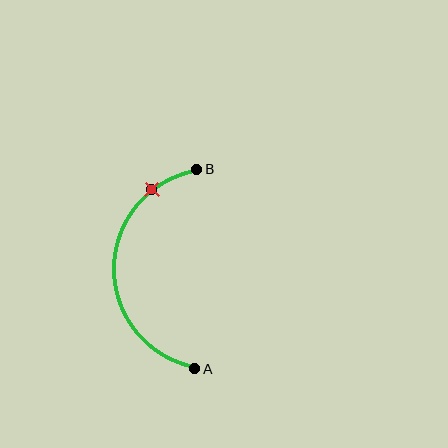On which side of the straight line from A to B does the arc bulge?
The arc bulges to the left of the straight line connecting A and B.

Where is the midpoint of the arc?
The arc midpoint is the point on the curve farthest from the straight line joining A and B. It sits to the left of that line.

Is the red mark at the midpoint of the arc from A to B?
No. The red mark lies on the arc but is closer to endpoint B. The arc midpoint would be at the point on the curve equidistant along the arc from both A and B.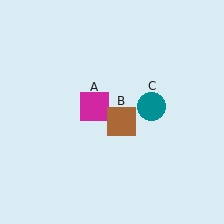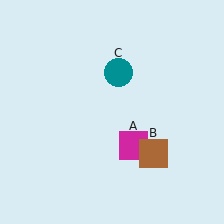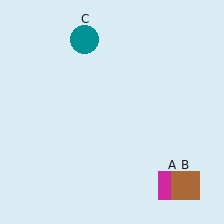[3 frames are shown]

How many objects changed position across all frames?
3 objects changed position: magenta square (object A), brown square (object B), teal circle (object C).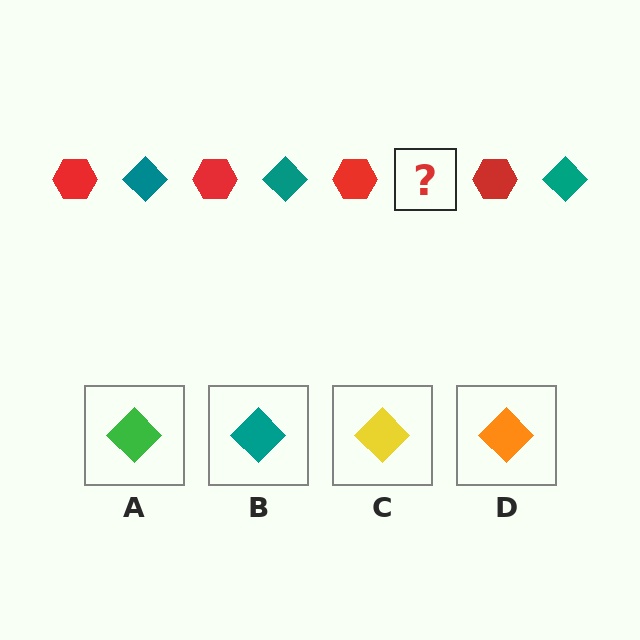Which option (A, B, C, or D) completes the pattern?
B.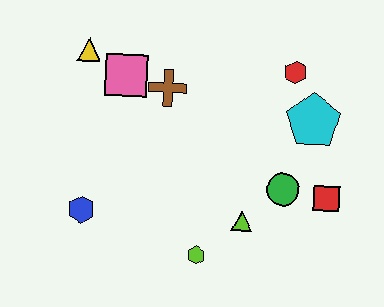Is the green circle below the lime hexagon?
No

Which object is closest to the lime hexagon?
The lime triangle is closest to the lime hexagon.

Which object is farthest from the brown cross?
The red square is farthest from the brown cross.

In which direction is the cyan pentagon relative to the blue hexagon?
The cyan pentagon is to the right of the blue hexagon.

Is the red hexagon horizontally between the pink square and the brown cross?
No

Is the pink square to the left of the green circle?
Yes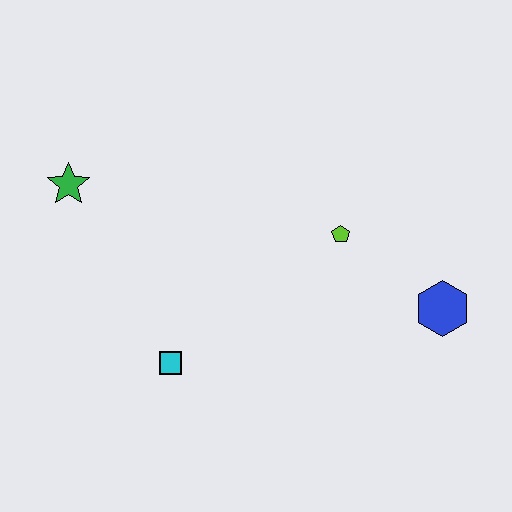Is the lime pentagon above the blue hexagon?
Yes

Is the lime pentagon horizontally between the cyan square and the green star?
No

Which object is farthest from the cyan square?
The blue hexagon is farthest from the cyan square.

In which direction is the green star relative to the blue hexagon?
The green star is to the left of the blue hexagon.